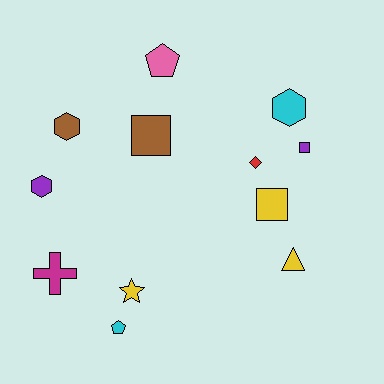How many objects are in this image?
There are 12 objects.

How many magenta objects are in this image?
There is 1 magenta object.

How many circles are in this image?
There are no circles.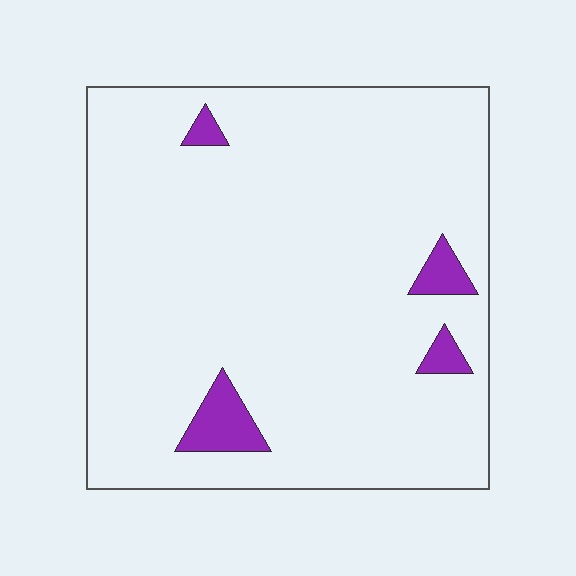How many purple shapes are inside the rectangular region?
4.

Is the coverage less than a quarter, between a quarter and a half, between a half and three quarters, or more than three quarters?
Less than a quarter.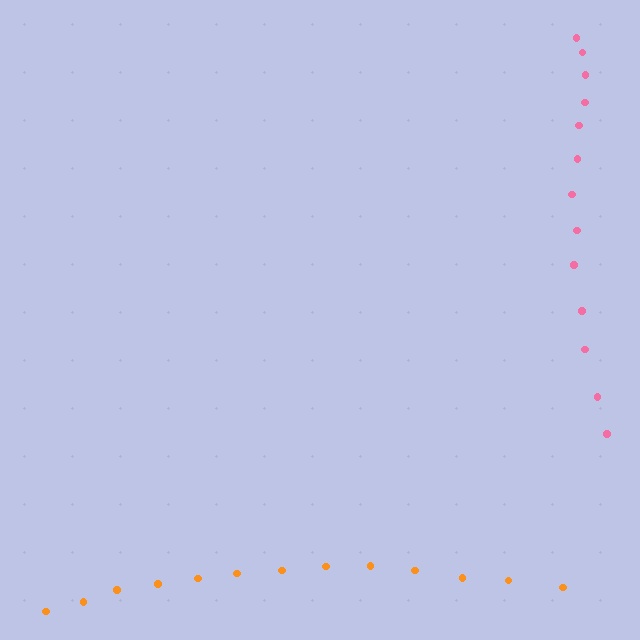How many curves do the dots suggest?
There are 2 distinct paths.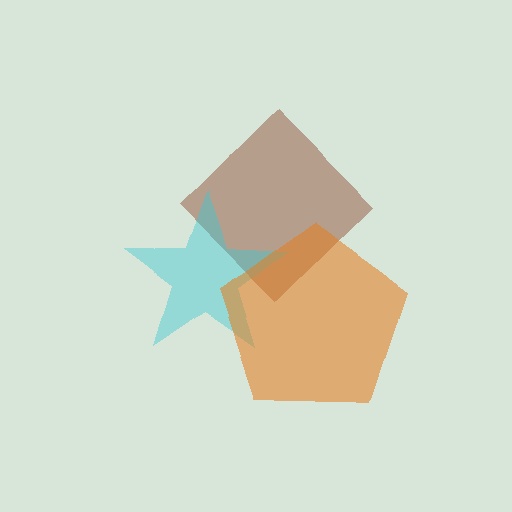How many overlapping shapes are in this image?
There are 3 overlapping shapes in the image.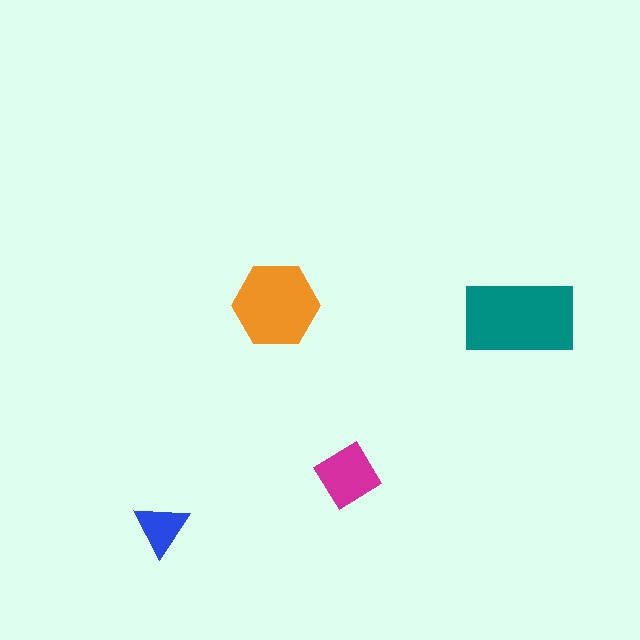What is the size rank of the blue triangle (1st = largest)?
4th.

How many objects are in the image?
There are 4 objects in the image.